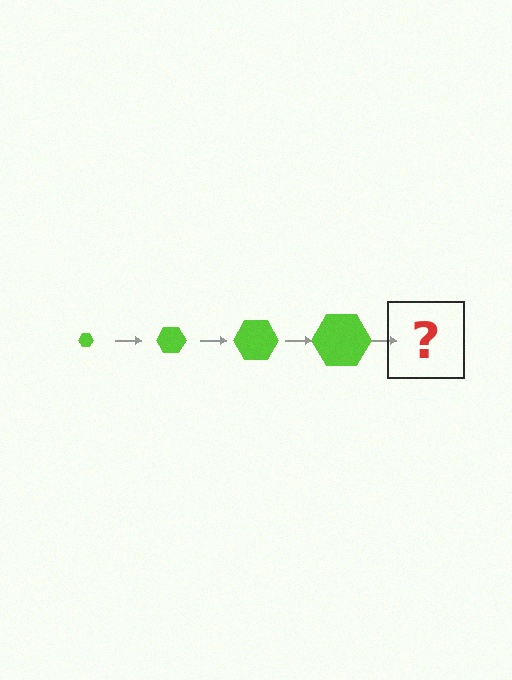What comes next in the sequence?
The next element should be a lime hexagon, larger than the previous one.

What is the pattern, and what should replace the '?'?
The pattern is that the hexagon gets progressively larger each step. The '?' should be a lime hexagon, larger than the previous one.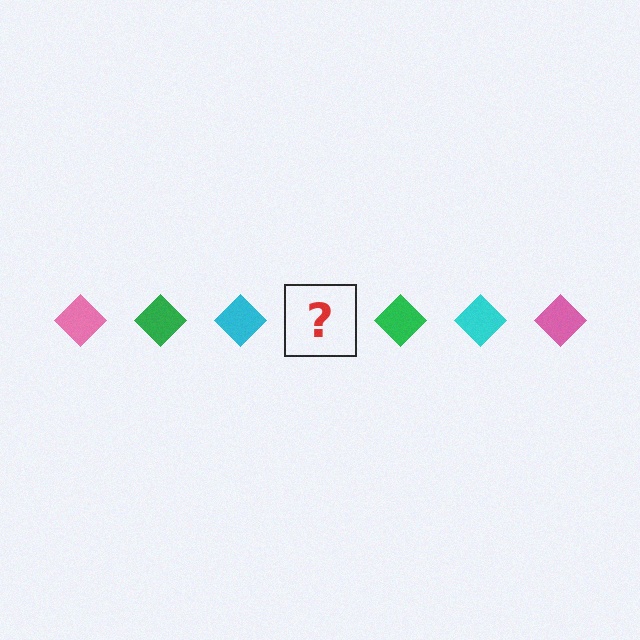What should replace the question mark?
The question mark should be replaced with a pink diamond.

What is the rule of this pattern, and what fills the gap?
The rule is that the pattern cycles through pink, green, cyan diamonds. The gap should be filled with a pink diamond.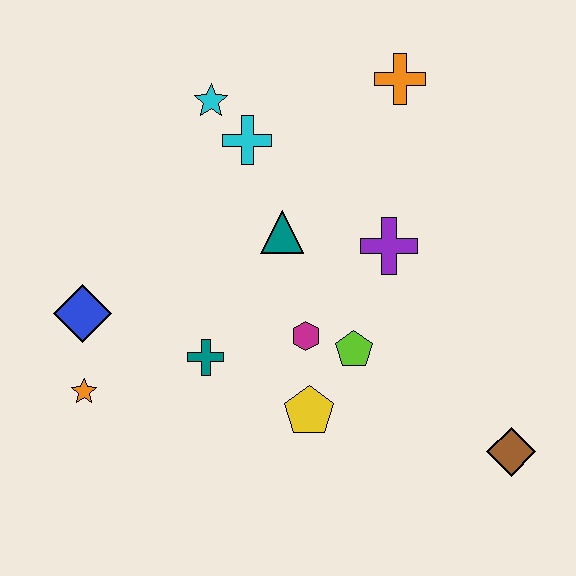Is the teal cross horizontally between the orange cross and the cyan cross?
No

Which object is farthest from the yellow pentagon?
The orange cross is farthest from the yellow pentagon.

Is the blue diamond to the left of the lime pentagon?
Yes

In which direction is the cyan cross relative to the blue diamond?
The cyan cross is above the blue diamond.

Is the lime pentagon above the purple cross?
No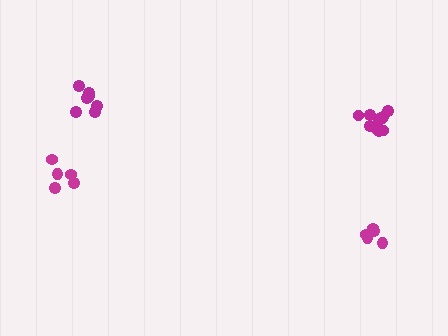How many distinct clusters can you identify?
There are 4 distinct clusters.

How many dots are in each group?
Group 1: 5 dots, Group 2: 5 dots, Group 3: 7 dots, Group 4: 11 dots (28 total).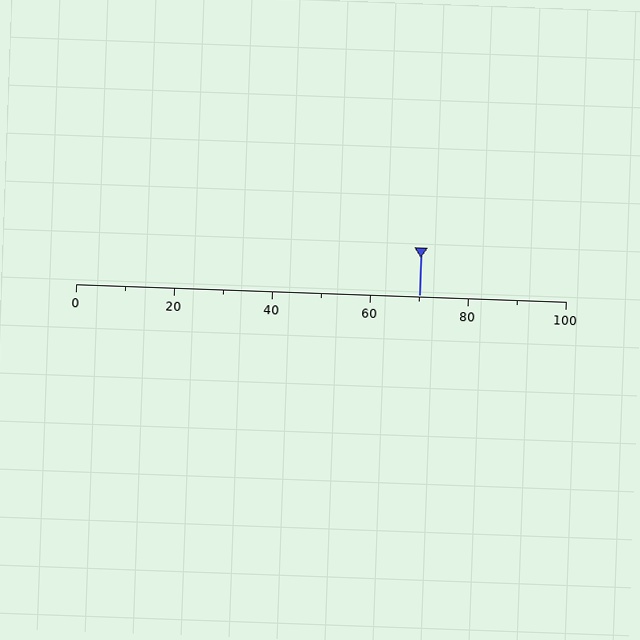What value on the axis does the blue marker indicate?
The marker indicates approximately 70.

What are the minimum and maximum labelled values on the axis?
The axis runs from 0 to 100.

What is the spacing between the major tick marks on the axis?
The major ticks are spaced 20 apart.